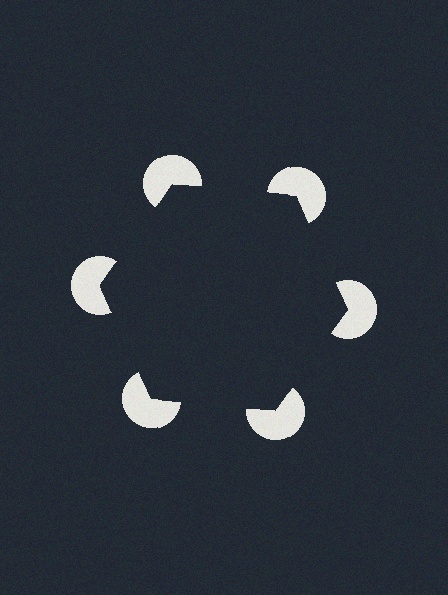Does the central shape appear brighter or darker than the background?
It typically appears slightly darker than the background, even though no actual brightness change is drawn.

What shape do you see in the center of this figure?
An illusory hexagon — its edges are inferred from the aligned wedge cuts in the pac-man discs, not physically drawn.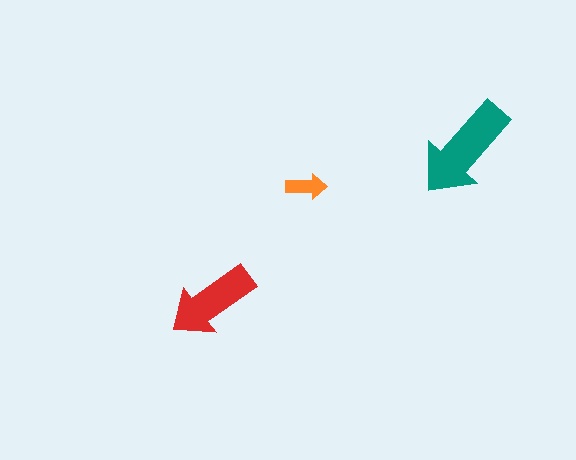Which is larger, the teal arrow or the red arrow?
The teal one.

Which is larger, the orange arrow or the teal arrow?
The teal one.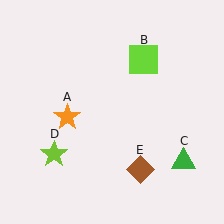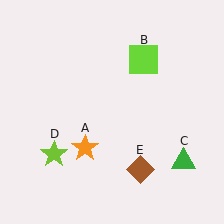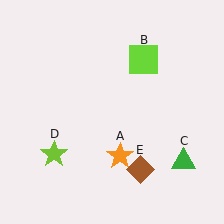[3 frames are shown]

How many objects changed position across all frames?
1 object changed position: orange star (object A).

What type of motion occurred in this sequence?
The orange star (object A) rotated counterclockwise around the center of the scene.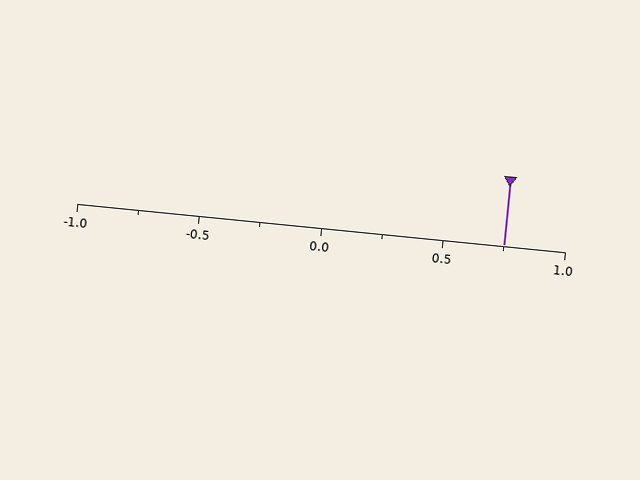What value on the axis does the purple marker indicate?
The marker indicates approximately 0.75.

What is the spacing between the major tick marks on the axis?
The major ticks are spaced 0.5 apart.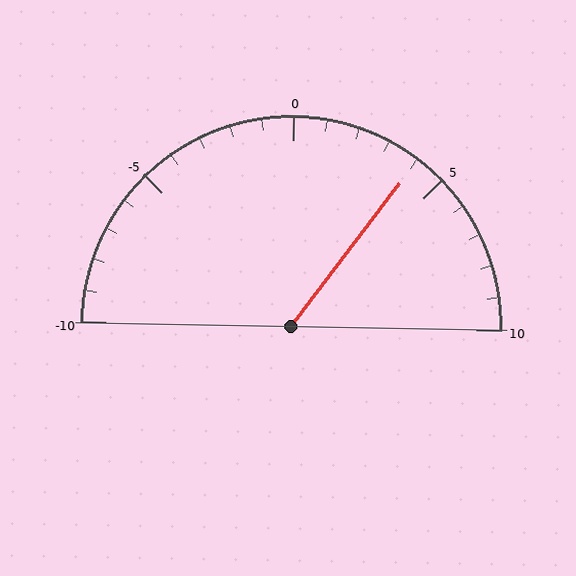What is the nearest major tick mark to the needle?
The nearest major tick mark is 5.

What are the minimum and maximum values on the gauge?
The gauge ranges from -10 to 10.